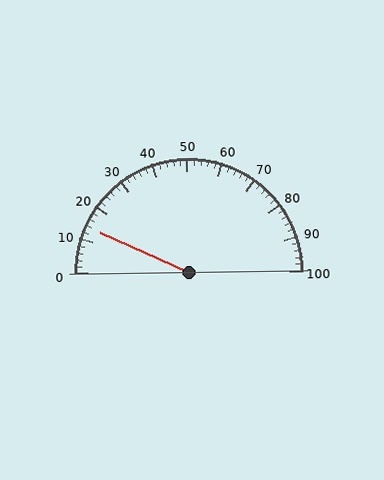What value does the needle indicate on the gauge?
The needle indicates approximately 14.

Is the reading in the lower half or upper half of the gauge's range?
The reading is in the lower half of the range (0 to 100).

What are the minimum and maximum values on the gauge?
The gauge ranges from 0 to 100.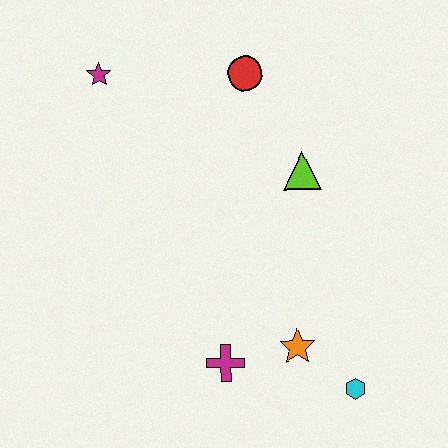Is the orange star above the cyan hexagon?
Yes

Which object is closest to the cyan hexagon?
The orange star is closest to the cyan hexagon.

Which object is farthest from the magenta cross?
The magenta star is farthest from the magenta cross.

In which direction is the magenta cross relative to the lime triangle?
The magenta cross is below the lime triangle.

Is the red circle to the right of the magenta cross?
Yes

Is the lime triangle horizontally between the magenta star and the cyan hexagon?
Yes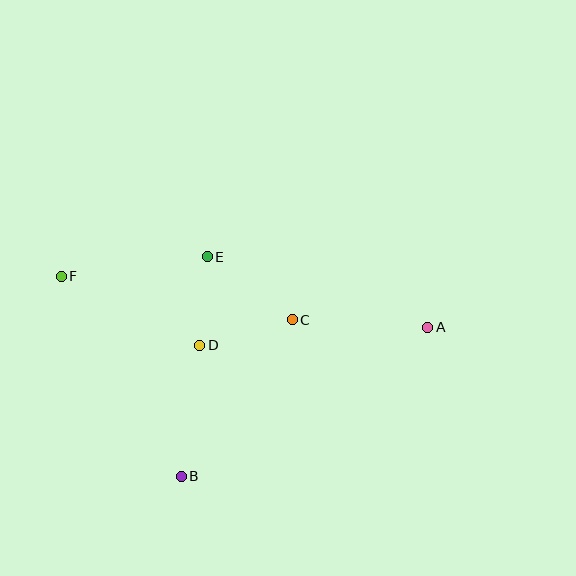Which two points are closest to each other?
Points D and E are closest to each other.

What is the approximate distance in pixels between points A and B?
The distance between A and B is approximately 288 pixels.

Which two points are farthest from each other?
Points A and F are farthest from each other.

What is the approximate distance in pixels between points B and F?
The distance between B and F is approximately 233 pixels.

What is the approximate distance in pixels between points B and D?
The distance between B and D is approximately 132 pixels.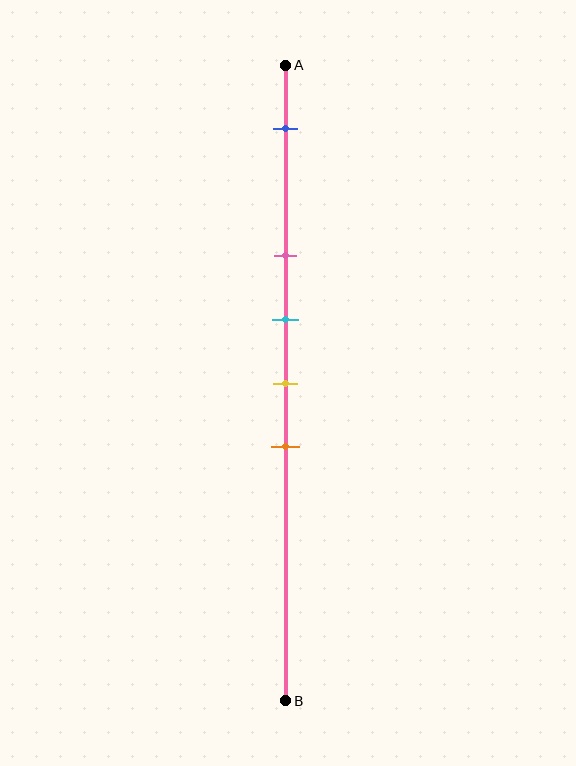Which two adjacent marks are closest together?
The cyan and yellow marks are the closest adjacent pair.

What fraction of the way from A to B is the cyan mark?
The cyan mark is approximately 40% (0.4) of the way from A to B.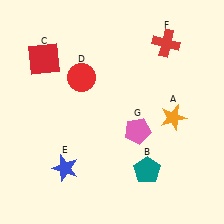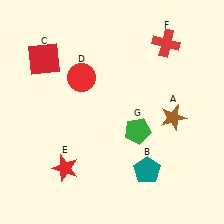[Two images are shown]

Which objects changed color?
A changed from orange to brown. E changed from blue to red. G changed from pink to green.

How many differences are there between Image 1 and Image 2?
There are 3 differences between the two images.